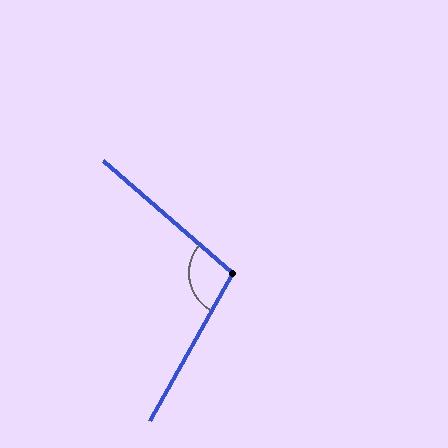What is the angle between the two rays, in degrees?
Approximately 102 degrees.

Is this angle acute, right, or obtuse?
It is obtuse.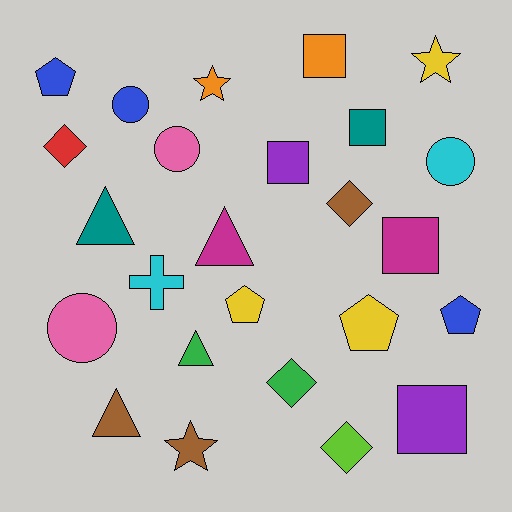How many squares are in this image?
There are 5 squares.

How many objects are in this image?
There are 25 objects.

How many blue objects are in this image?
There are 3 blue objects.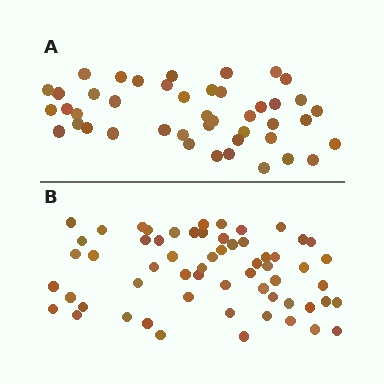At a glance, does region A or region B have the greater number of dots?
Region B (the bottom region) has more dots.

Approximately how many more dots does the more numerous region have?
Region B has approximately 15 more dots than region A.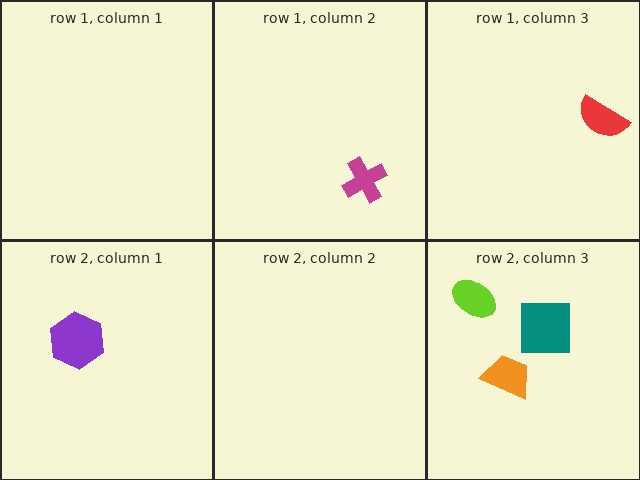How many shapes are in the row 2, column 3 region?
3.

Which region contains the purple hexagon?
The row 2, column 1 region.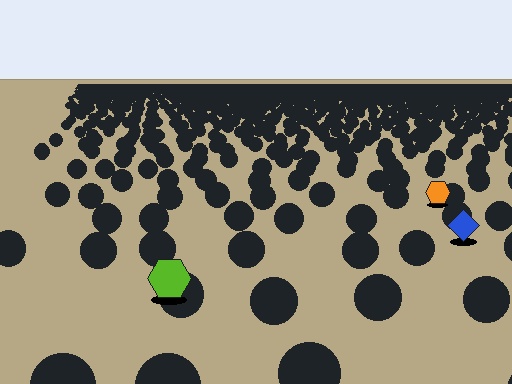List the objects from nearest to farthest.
From nearest to farthest: the lime hexagon, the blue diamond, the orange hexagon.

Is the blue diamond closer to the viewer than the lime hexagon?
No. The lime hexagon is closer — you can tell from the texture gradient: the ground texture is coarser near it.